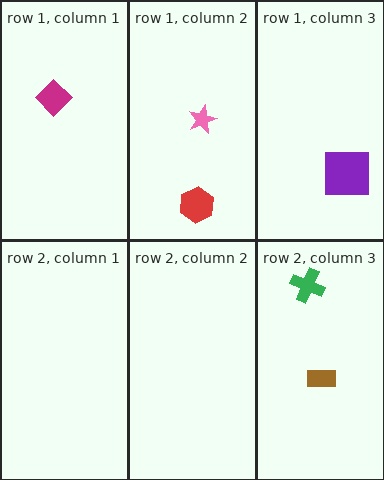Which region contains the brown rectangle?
The row 2, column 3 region.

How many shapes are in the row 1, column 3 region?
1.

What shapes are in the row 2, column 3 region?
The green cross, the brown rectangle.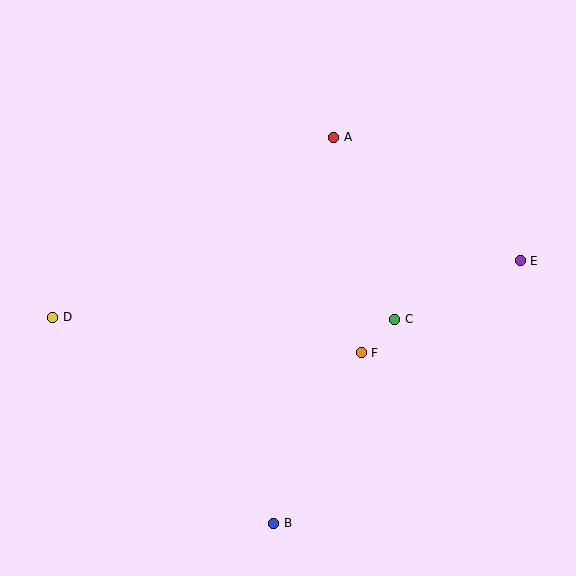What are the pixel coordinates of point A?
Point A is at (333, 137).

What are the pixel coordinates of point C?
Point C is at (395, 319).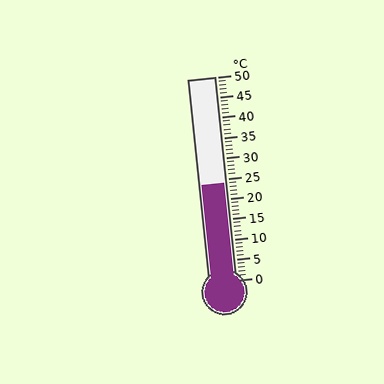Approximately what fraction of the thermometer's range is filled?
The thermometer is filled to approximately 50% of its range.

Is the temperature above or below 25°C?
The temperature is below 25°C.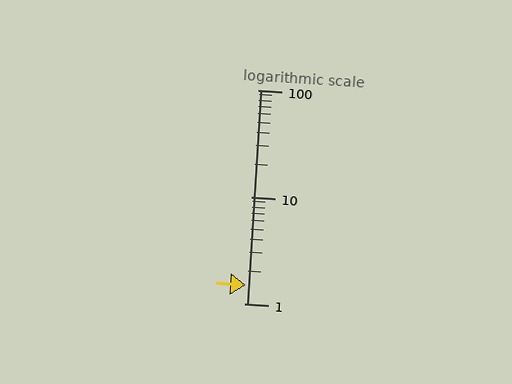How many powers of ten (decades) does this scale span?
The scale spans 2 decades, from 1 to 100.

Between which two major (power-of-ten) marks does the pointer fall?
The pointer is between 1 and 10.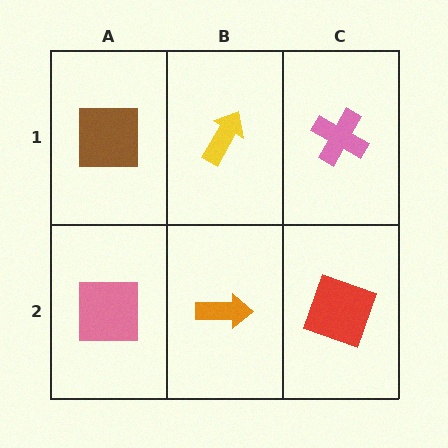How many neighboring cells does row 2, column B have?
3.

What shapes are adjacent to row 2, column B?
A yellow arrow (row 1, column B), a pink square (row 2, column A), a red square (row 2, column C).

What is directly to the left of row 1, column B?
A brown square.